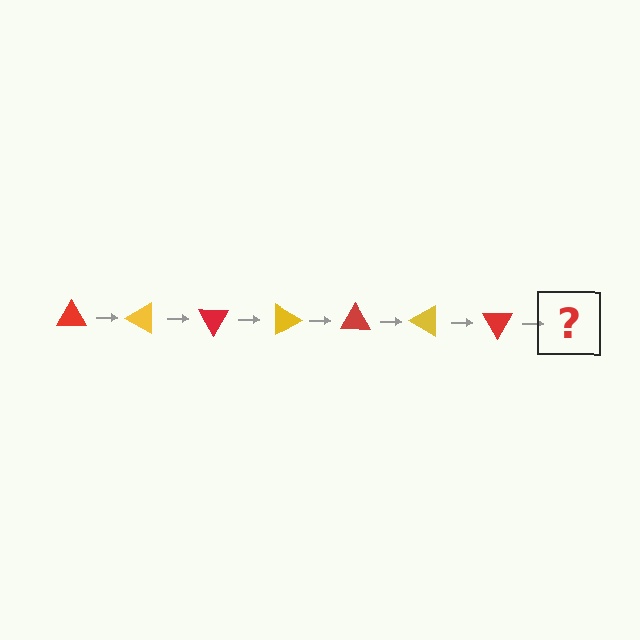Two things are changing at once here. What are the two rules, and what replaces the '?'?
The two rules are that it rotates 30 degrees each step and the color cycles through red and yellow. The '?' should be a yellow triangle, rotated 210 degrees from the start.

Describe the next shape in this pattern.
It should be a yellow triangle, rotated 210 degrees from the start.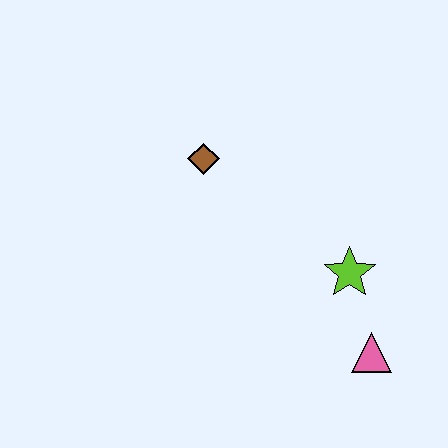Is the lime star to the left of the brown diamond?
No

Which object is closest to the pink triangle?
The lime star is closest to the pink triangle.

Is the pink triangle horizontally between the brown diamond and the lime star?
No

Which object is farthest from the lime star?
The brown diamond is farthest from the lime star.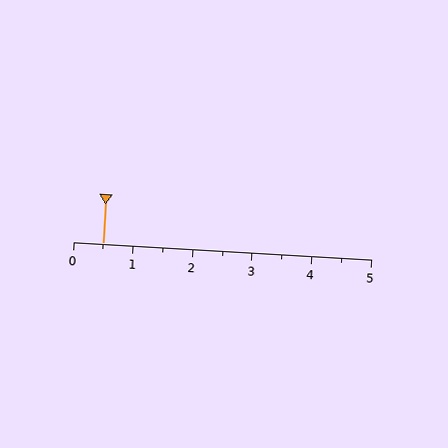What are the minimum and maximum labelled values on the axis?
The axis runs from 0 to 5.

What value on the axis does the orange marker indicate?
The marker indicates approximately 0.5.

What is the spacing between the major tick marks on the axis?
The major ticks are spaced 1 apart.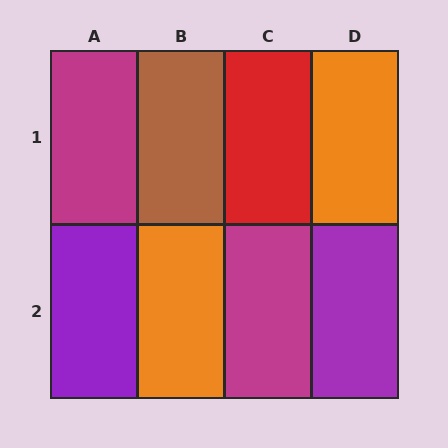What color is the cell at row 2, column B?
Orange.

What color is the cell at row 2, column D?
Purple.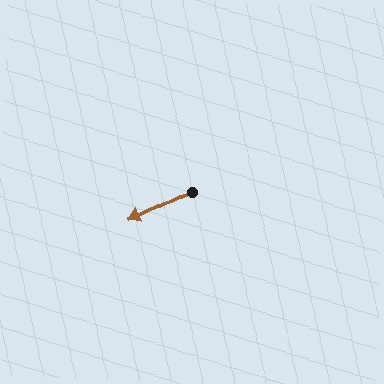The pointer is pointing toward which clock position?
Roughly 8 o'clock.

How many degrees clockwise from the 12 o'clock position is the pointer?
Approximately 245 degrees.